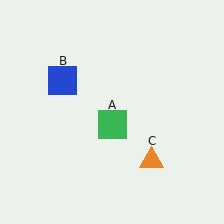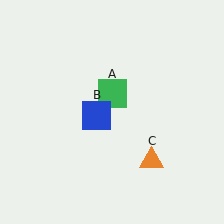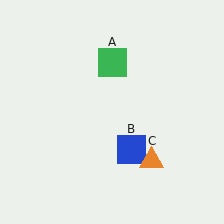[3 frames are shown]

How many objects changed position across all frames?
2 objects changed position: green square (object A), blue square (object B).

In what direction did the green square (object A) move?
The green square (object A) moved up.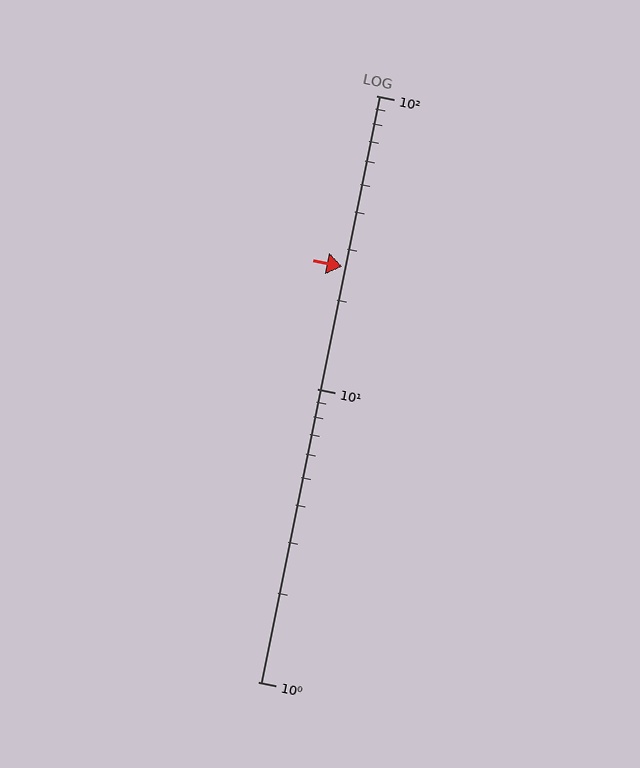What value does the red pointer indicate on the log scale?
The pointer indicates approximately 26.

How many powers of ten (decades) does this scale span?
The scale spans 2 decades, from 1 to 100.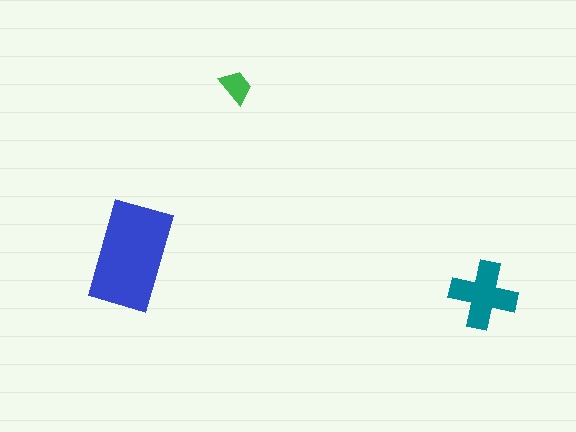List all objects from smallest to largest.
The green trapezoid, the teal cross, the blue rectangle.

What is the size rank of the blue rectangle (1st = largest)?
1st.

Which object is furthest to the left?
The blue rectangle is leftmost.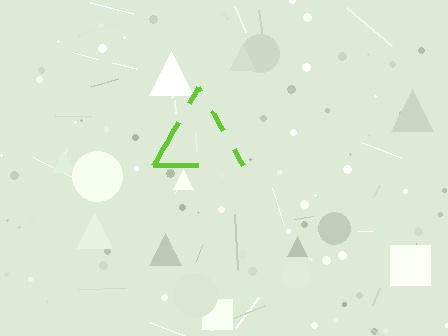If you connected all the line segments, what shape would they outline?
They would outline a triangle.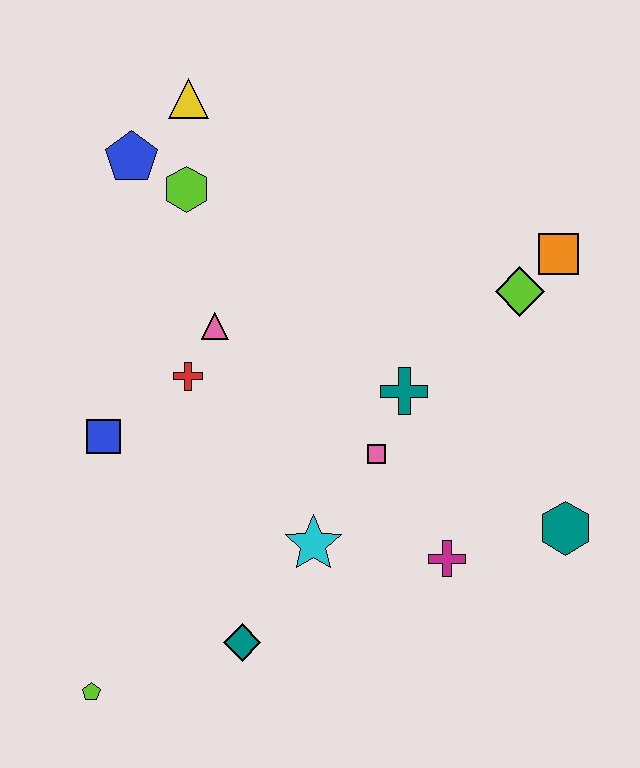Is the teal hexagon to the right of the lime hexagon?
Yes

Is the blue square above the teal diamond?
Yes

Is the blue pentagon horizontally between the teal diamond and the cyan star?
No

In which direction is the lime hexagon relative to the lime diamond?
The lime hexagon is to the left of the lime diamond.